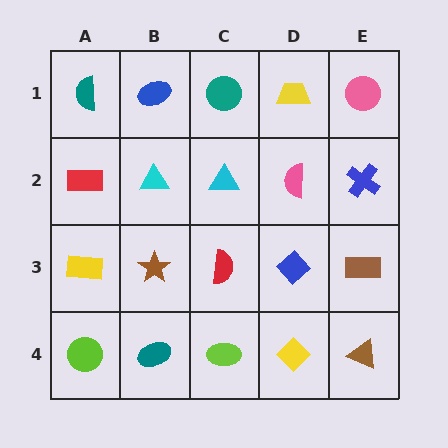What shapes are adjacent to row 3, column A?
A red rectangle (row 2, column A), a lime circle (row 4, column A), a brown star (row 3, column B).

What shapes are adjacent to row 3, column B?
A cyan triangle (row 2, column B), a teal ellipse (row 4, column B), a yellow rectangle (row 3, column A), a red semicircle (row 3, column C).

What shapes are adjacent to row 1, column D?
A pink semicircle (row 2, column D), a teal circle (row 1, column C), a pink circle (row 1, column E).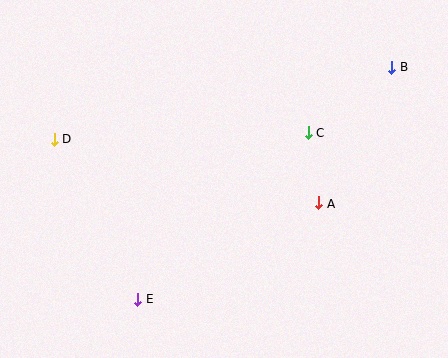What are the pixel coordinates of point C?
Point C is at (308, 133).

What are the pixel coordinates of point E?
Point E is at (138, 299).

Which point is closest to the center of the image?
Point C at (308, 133) is closest to the center.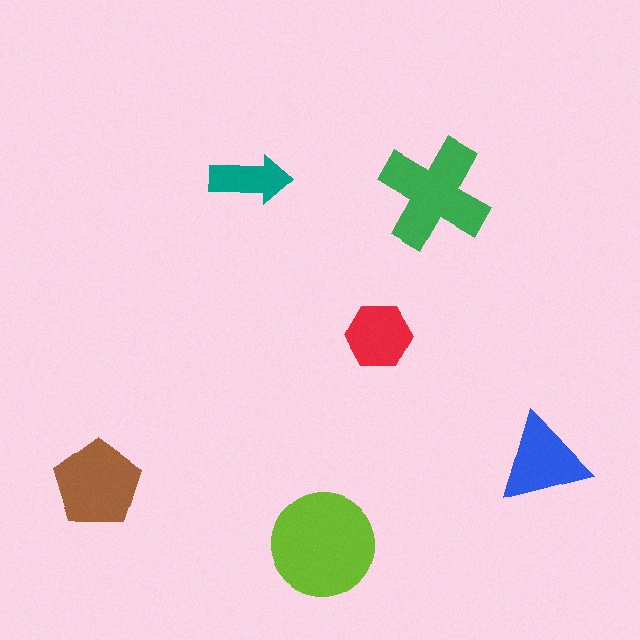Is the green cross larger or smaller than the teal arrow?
Larger.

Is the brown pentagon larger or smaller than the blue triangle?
Larger.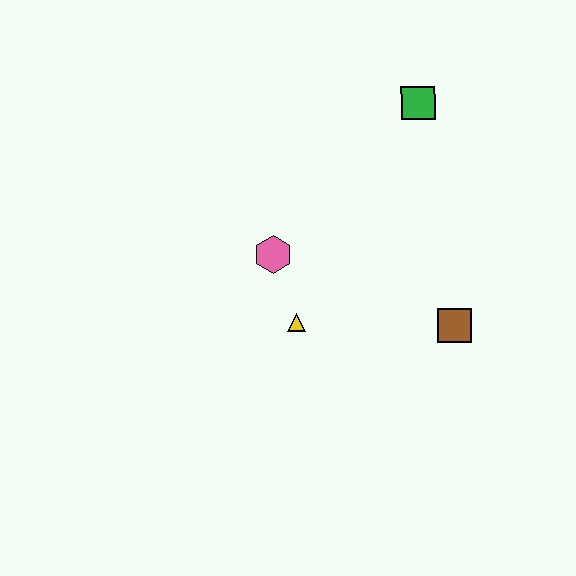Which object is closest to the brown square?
The yellow triangle is closest to the brown square.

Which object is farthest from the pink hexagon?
The green square is farthest from the pink hexagon.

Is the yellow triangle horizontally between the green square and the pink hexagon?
Yes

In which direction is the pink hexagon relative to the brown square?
The pink hexagon is to the left of the brown square.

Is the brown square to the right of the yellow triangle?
Yes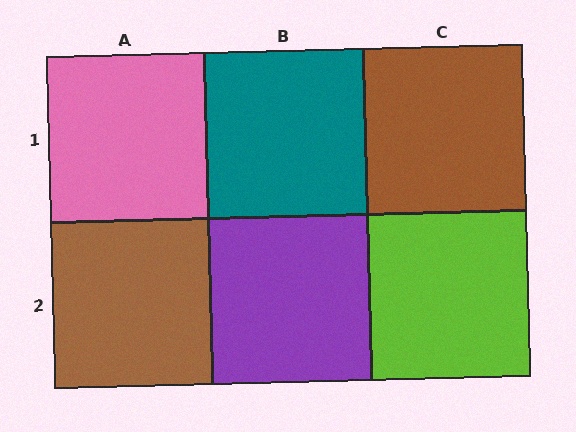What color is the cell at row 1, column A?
Pink.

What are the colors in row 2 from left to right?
Brown, purple, lime.